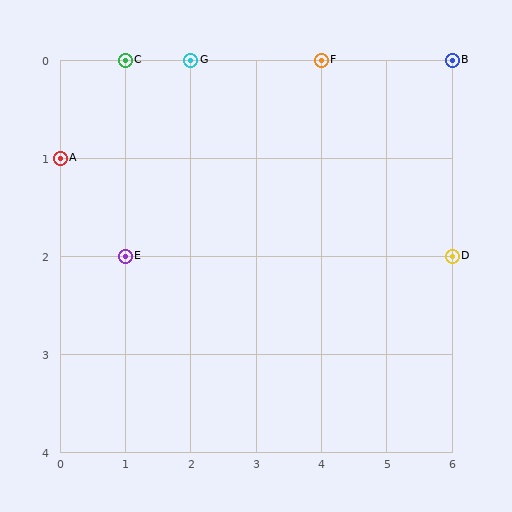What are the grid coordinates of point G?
Point G is at grid coordinates (2, 0).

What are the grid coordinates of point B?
Point B is at grid coordinates (6, 0).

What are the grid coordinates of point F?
Point F is at grid coordinates (4, 0).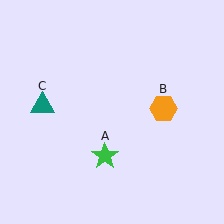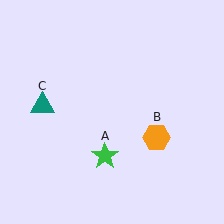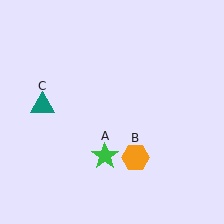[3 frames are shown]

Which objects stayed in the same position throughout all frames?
Green star (object A) and teal triangle (object C) remained stationary.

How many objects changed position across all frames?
1 object changed position: orange hexagon (object B).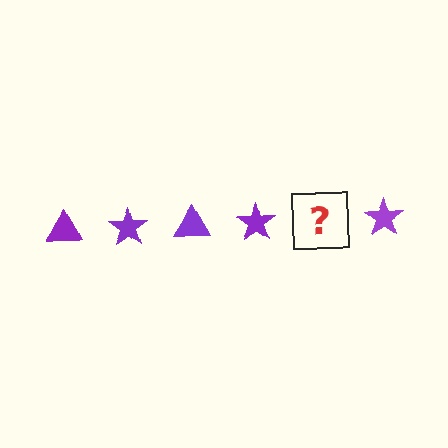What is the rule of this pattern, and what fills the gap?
The rule is that the pattern cycles through triangle, star shapes in purple. The gap should be filled with a purple triangle.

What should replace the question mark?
The question mark should be replaced with a purple triangle.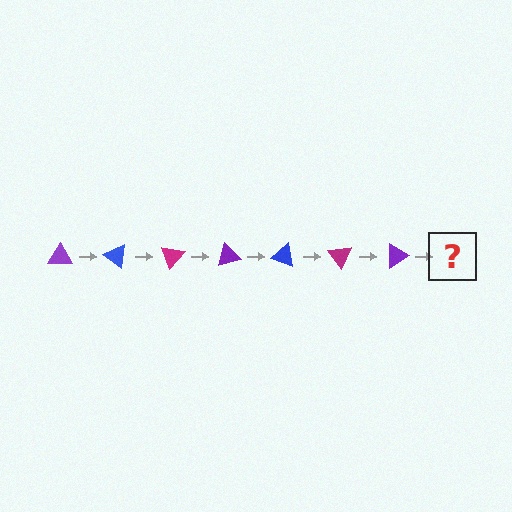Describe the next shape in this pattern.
It should be a blue triangle, rotated 245 degrees from the start.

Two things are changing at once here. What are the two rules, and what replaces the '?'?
The two rules are that it rotates 35 degrees each step and the color cycles through purple, blue, and magenta. The '?' should be a blue triangle, rotated 245 degrees from the start.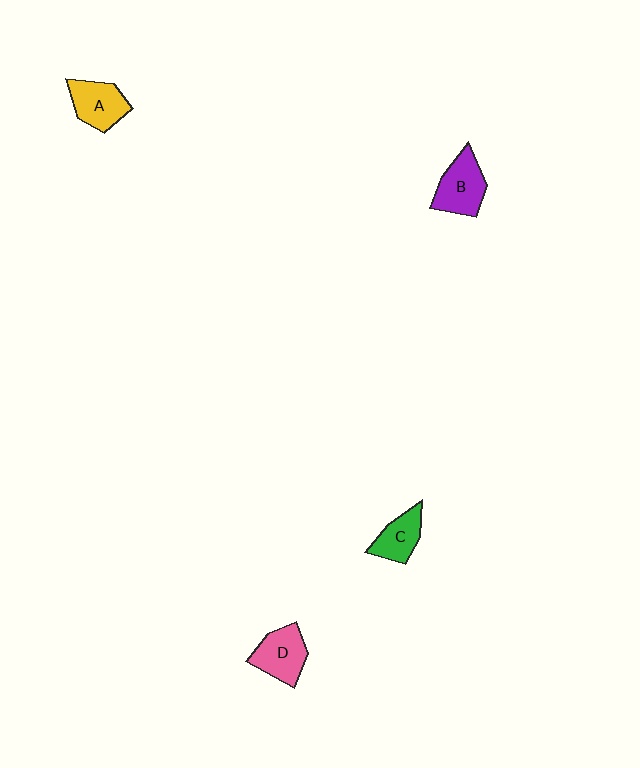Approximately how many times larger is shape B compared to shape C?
Approximately 1.3 times.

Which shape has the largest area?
Shape B (purple).